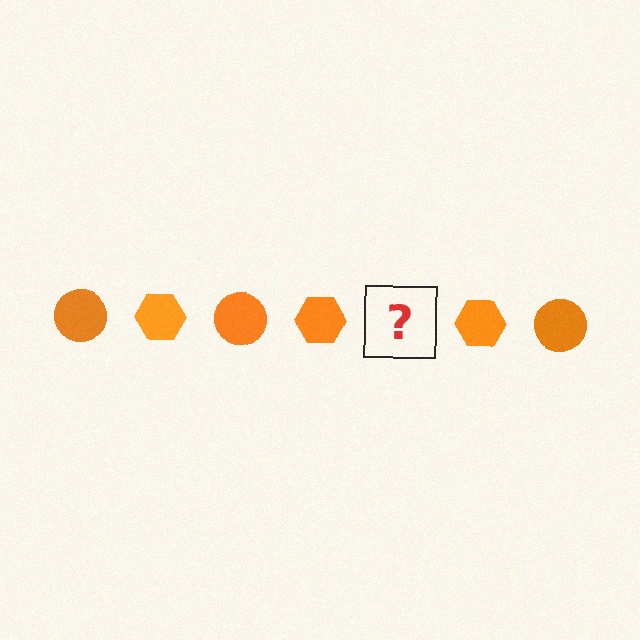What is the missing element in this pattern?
The missing element is an orange circle.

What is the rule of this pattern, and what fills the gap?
The rule is that the pattern cycles through circle, hexagon shapes in orange. The gap should be filled with an orange circle.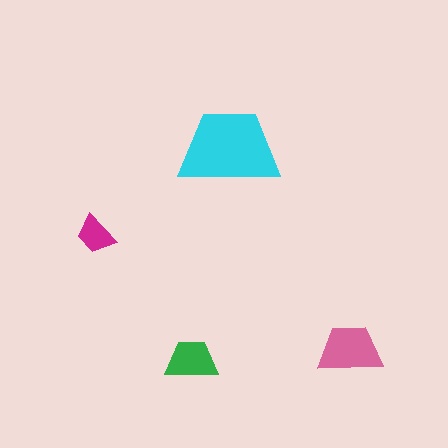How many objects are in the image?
There are 4 objects in the image.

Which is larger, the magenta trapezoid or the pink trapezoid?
The pink one.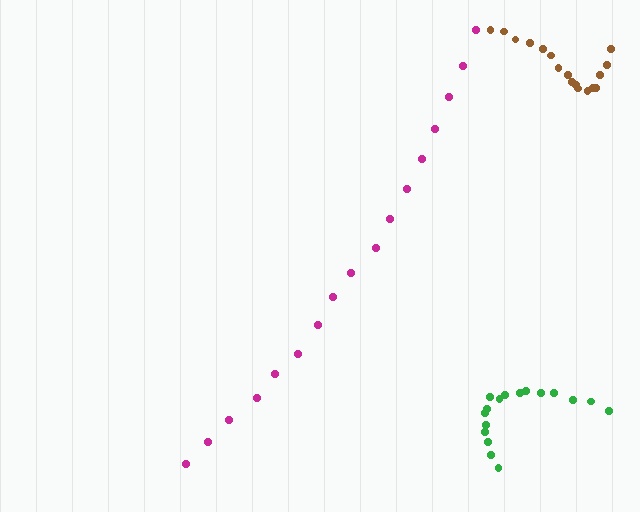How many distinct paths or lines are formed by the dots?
There are 3 distinct paths.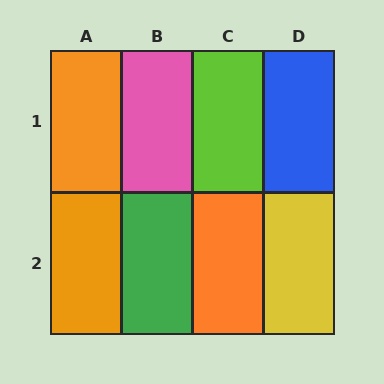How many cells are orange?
3 cells are orange.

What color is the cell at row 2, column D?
Yellow.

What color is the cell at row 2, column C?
Orange.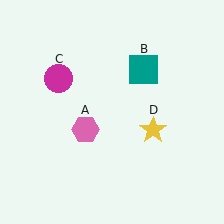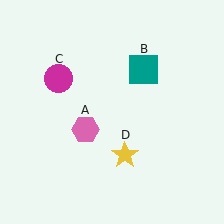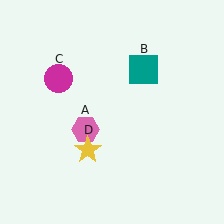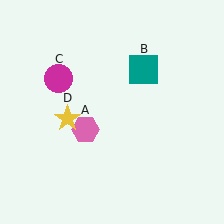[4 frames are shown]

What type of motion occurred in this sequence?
The yellow star (object D) rotated clockwise around the center of the scene.